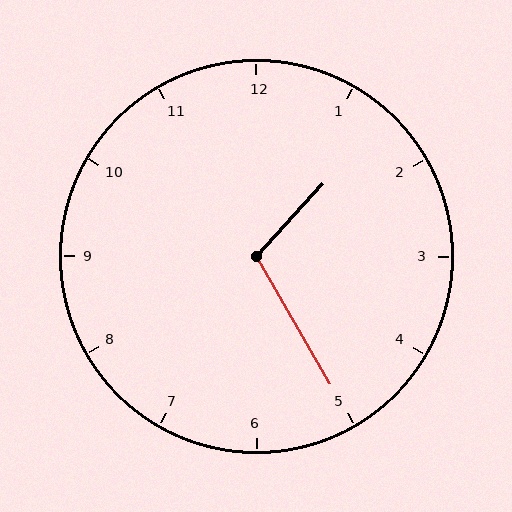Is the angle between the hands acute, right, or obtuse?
It is obtuse.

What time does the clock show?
1:25.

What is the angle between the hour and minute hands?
Approximately 108 degrees.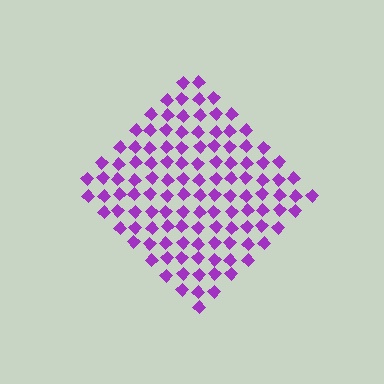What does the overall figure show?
The overall figure shows a diamond.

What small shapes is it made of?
It is made of small diamonds.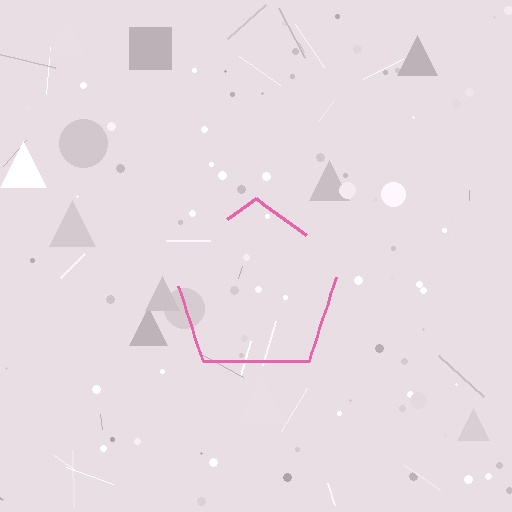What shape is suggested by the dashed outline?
The dashed outline suggests a pentagon.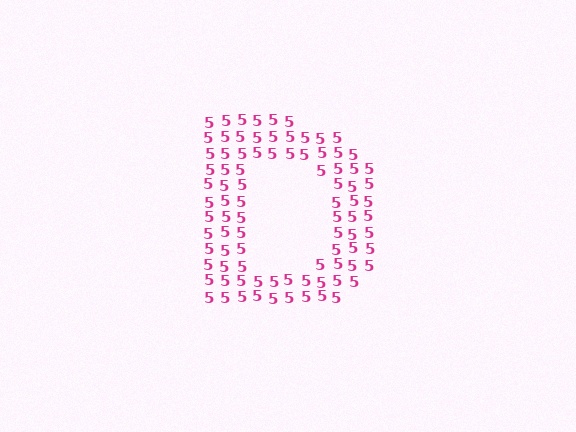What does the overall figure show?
The overall figure shows the letter D.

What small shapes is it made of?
It is made of small digit 5's.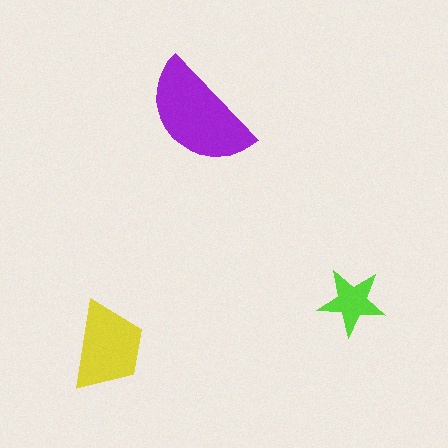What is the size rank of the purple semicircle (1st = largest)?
1st.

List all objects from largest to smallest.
The purple semicircle, the yellow trapezoid, the lime star.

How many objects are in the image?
There are 3 objects in the image.